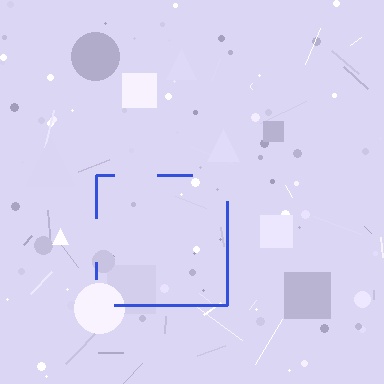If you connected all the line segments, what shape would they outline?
They would outline a square.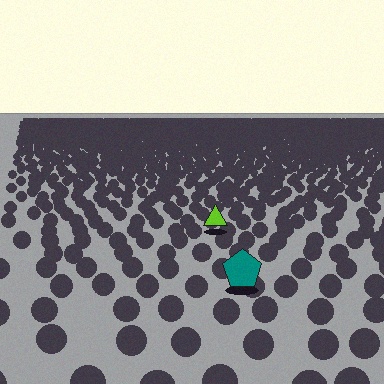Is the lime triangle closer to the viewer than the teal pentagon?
No. The teal pentagon is closer — you can tell from the texture gradient: the ground texture is coarser near it.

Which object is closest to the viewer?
The teal pentagon is closest. The texture marks near it are larger and more spread out.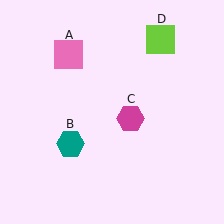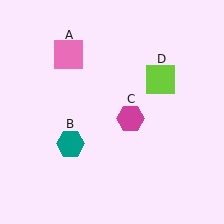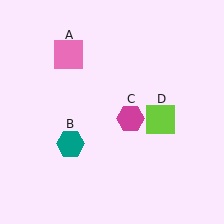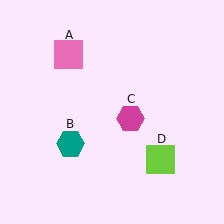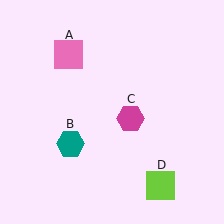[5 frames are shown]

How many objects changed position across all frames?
1 object changed position: lime square (object D).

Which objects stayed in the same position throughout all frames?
Pink square (object A) and teal hexagon (object B) and magenta hexagon (object C) remained stationary.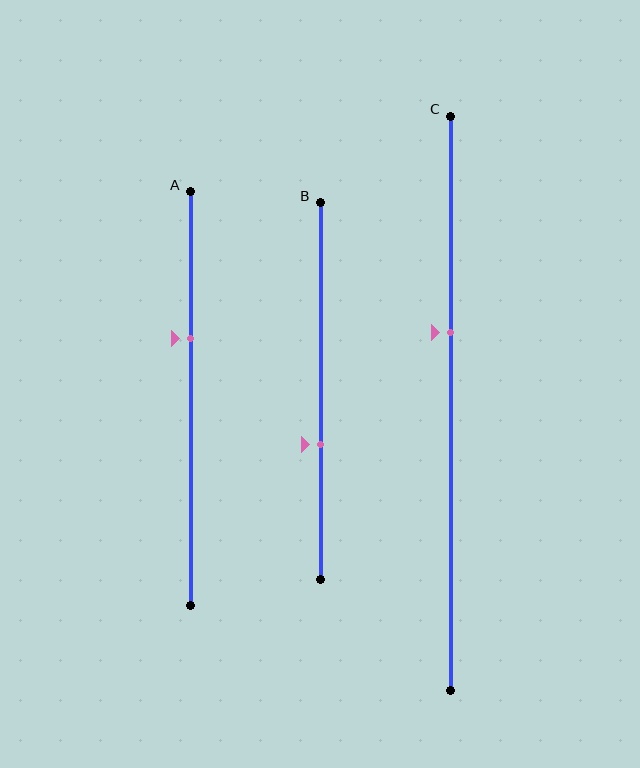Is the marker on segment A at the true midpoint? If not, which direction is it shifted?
No, the marker on segment A is shifted upward by about 14% of the segment length.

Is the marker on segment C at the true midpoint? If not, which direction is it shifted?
No, the marker on segment C is shifted upward by about 12% of the segment length.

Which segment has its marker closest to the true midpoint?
Segment C has its marker closest to the true midpoint.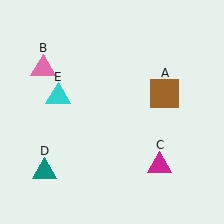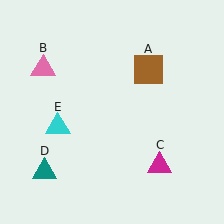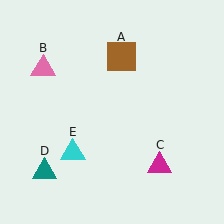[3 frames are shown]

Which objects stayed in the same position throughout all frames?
Pink triangle (object B) and magenta triangle (object C) and teal triangle (object D) remained stationary.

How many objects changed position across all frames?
2 objects changed position: brown square (object A), cyan triangle (object E).